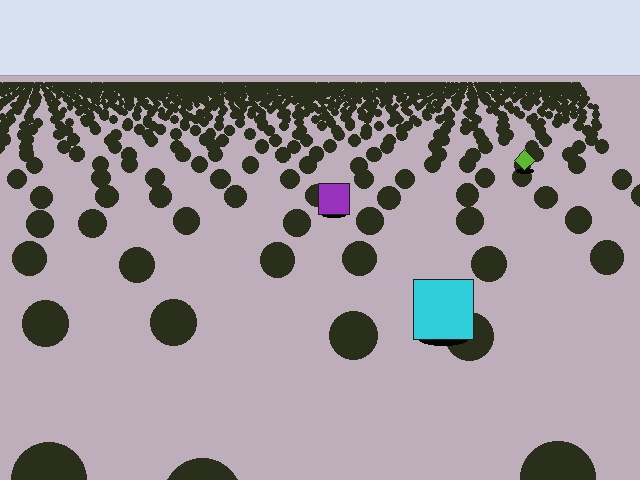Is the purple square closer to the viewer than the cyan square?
No. The cyan square is closer — you can tell from the texture gradient: the ground texture is coarser near it.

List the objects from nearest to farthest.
From nearest to farthest: the cyan square, the purple square, the lime diamond.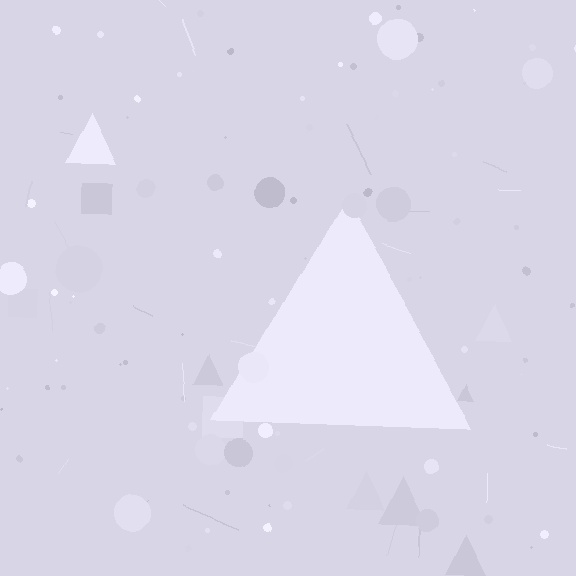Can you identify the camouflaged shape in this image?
The camouflaged shape is a triangle.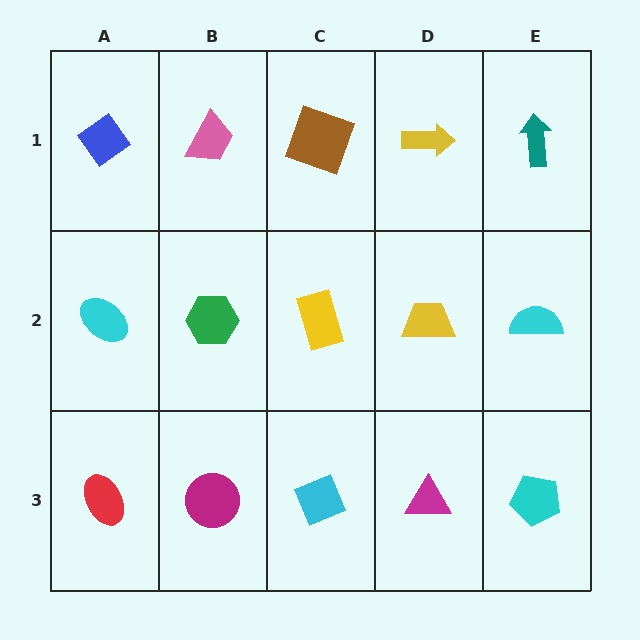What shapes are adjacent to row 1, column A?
A cyan ellipse (row 2, column A), a pink trapezoid (row 1, column B).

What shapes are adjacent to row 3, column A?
A cyan ellipse (row 2, column A), a magenta circle (row 3, column B).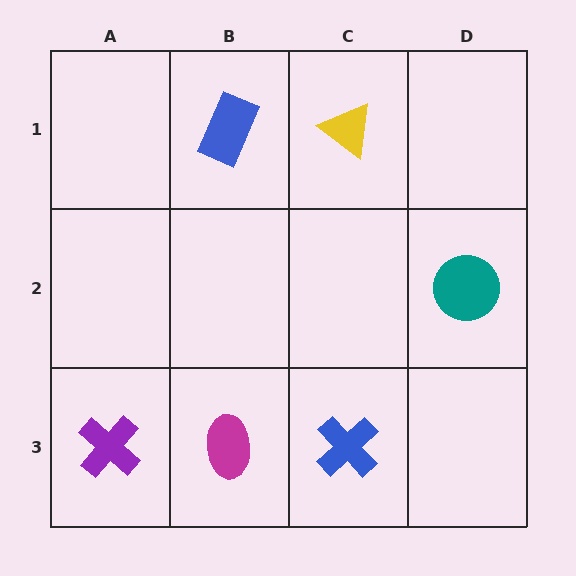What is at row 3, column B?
A magenta ellipse.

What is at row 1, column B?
A blue rectangle.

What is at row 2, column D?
A teal circle.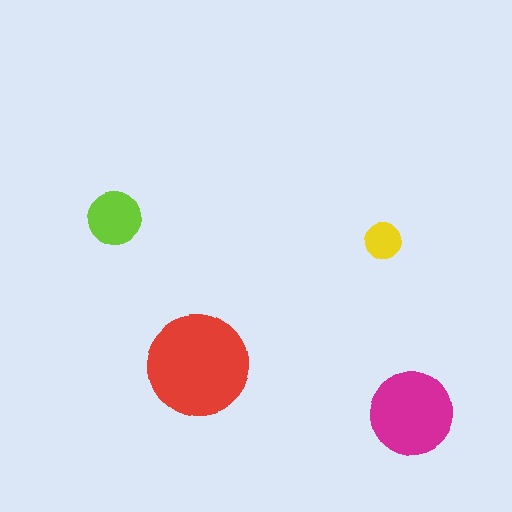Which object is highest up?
The lime circle is topmost.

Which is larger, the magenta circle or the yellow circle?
The magenta one.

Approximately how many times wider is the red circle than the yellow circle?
About 3 times wider.